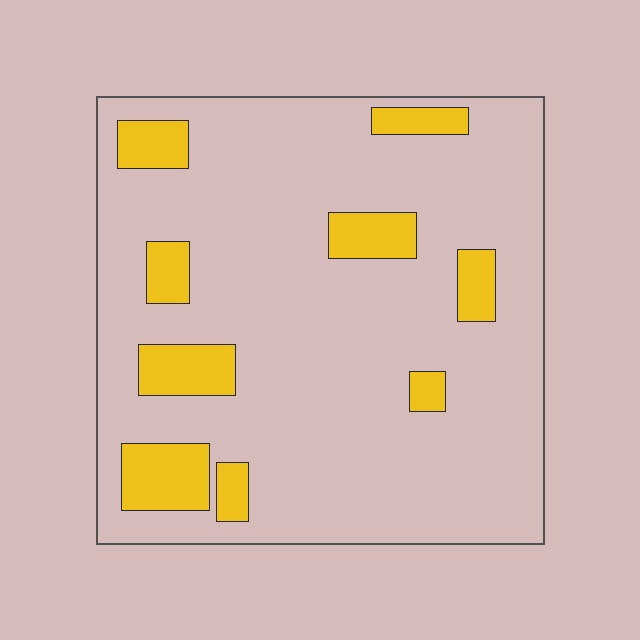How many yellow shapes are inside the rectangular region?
9.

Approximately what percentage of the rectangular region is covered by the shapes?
Approximately 15%.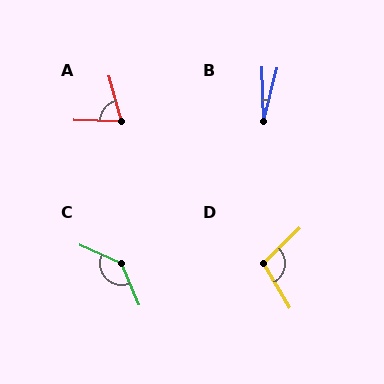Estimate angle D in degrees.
Approximately 103 degrees.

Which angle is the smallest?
B, at approximately 16 degrees.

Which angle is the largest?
C, at approximately 137 degrees.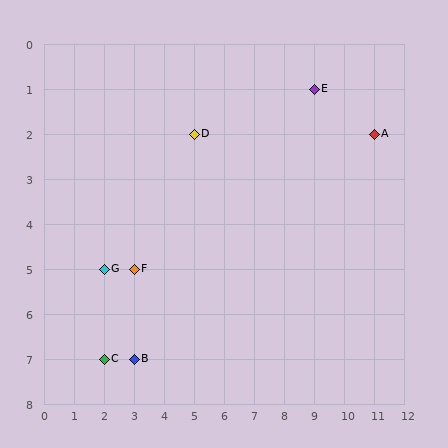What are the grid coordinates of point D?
Point D is at grid coordinates (5, 2).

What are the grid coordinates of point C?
Point C is at grid coordinates (2, 7).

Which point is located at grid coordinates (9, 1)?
Point E is at (9, 1).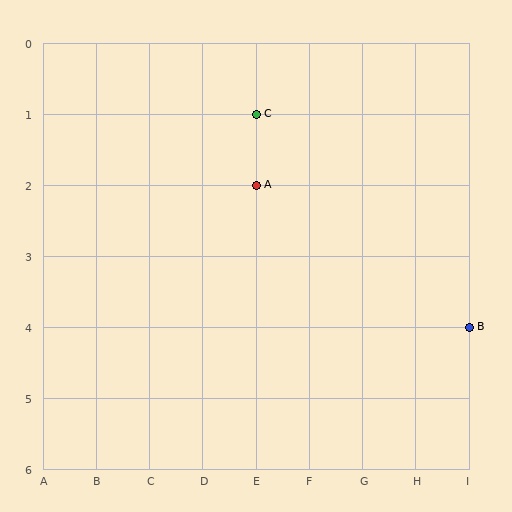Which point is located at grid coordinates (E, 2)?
Point A is at (E, 2).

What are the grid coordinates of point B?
Point B is at grid coordinates (I, 4).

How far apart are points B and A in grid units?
Points B and A are 4 columns and 2 rows apart (about 4.5 grid units diagonally).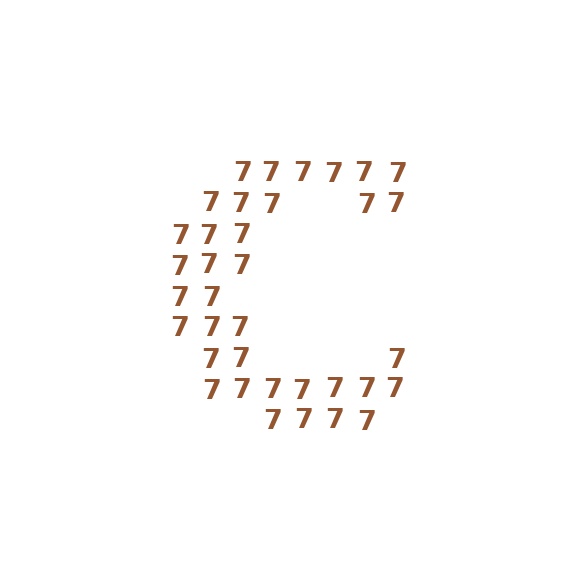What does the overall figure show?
The overall figure shows the letter C.